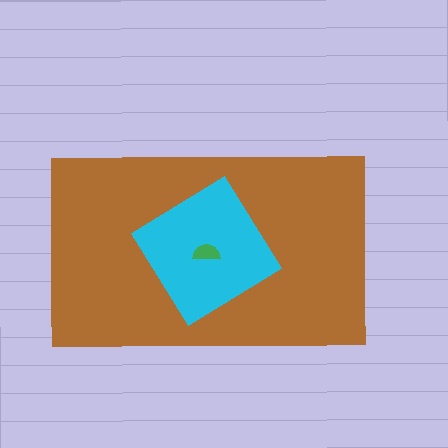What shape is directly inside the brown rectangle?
The cyan diamond.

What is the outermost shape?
The brown rectangle.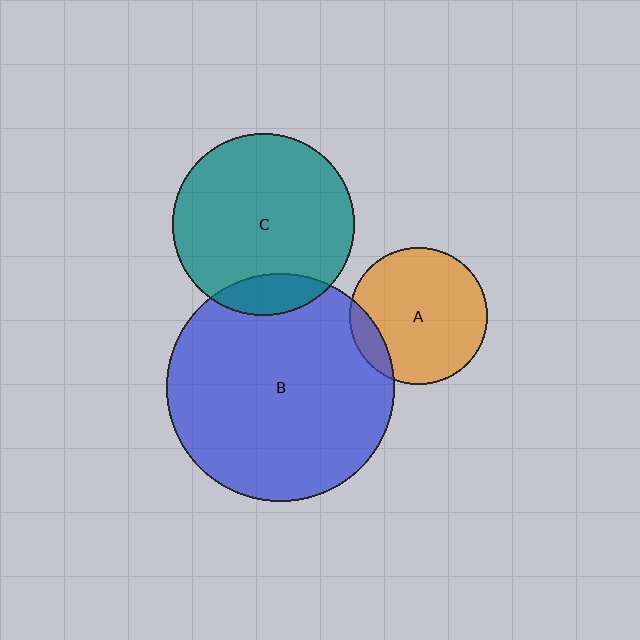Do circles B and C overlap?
Yes.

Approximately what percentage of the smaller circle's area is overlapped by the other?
Approximately 15%.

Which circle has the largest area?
Circle B (blue).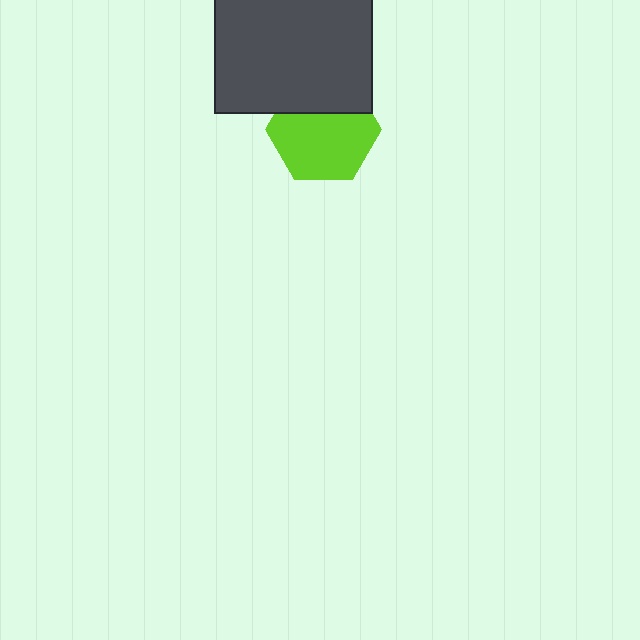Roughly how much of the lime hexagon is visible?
Most of it is visible (roughly 70%).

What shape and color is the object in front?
The object in front is a dark gray square.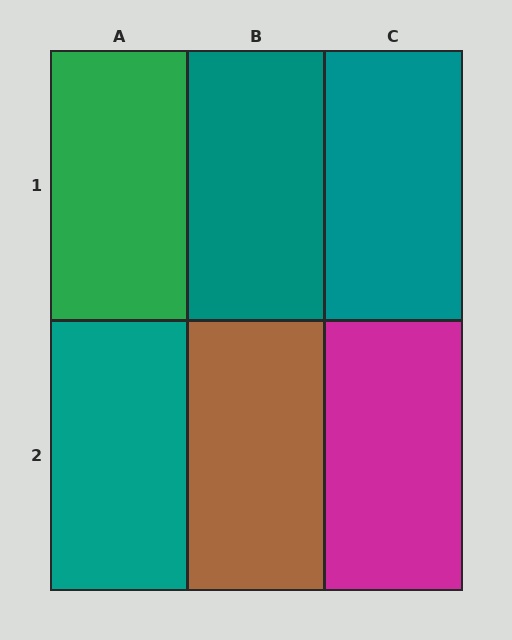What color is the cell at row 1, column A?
Green.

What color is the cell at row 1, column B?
Teal.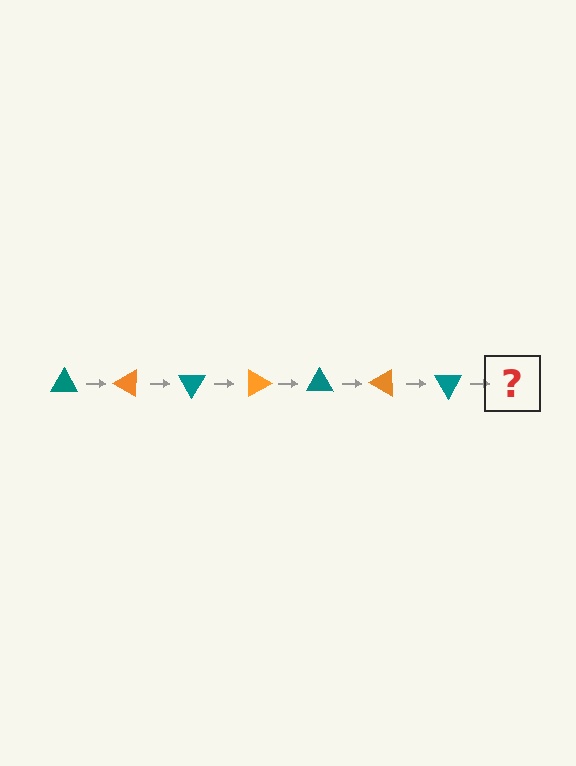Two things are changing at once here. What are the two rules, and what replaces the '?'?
The two rules are that it rotates 30 degrees each step and the color cycles through teal and orange. The '?' should be an orange triangle, rotated 210 degrees from the start.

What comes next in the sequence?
The next element should be an orange triangle, rotated 210 degrees from the start.